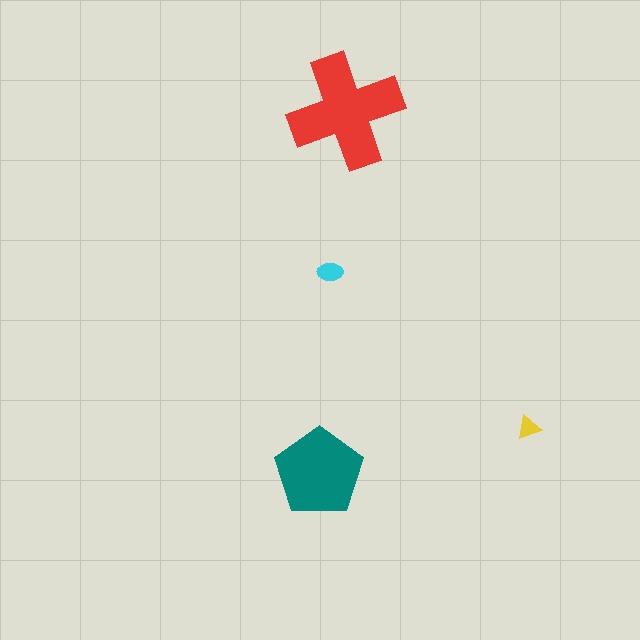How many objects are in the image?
There are 4 objects in the image.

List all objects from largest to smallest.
The red cross, the teal pentagon, the cyan ellipse, the yellow triangle.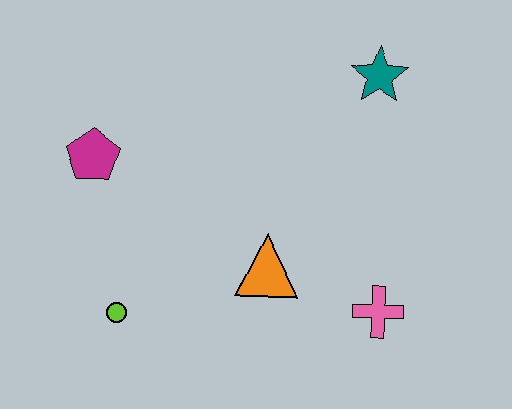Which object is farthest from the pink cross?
The magenta pentagon is farthest from the pink cross.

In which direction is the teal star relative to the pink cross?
The teal star is above the pink cross.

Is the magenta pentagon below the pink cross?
No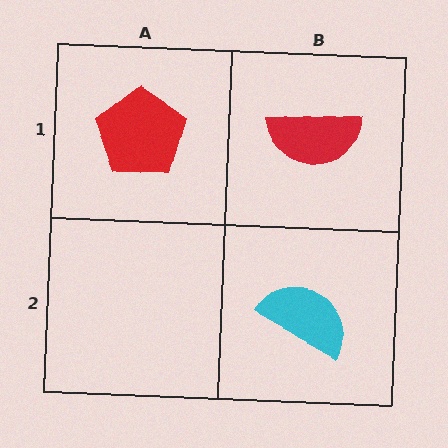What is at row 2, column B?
A cyan semicircle.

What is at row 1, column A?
A red pentagon.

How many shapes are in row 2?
1 shape.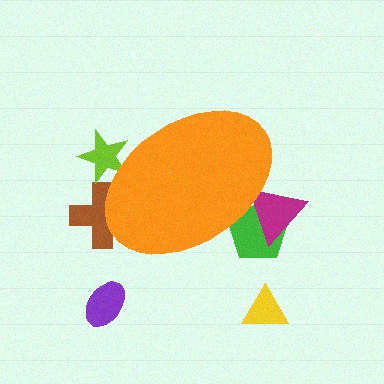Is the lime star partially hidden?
Yes, the lime star is partially hidden behind the orange ellipse.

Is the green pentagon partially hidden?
Yes, the green pentagon is partially hidden behind the orange ellipse.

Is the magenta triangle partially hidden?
Yes, the magenta triangle is partially hidden behind the orange ellipse.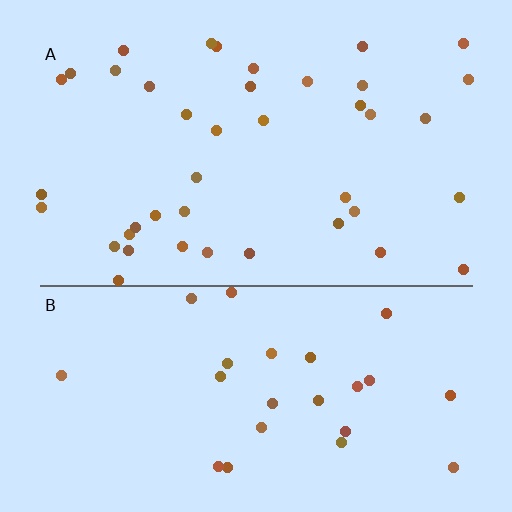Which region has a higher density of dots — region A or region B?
A (the top).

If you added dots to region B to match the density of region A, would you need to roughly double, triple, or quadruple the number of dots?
Approximately double.